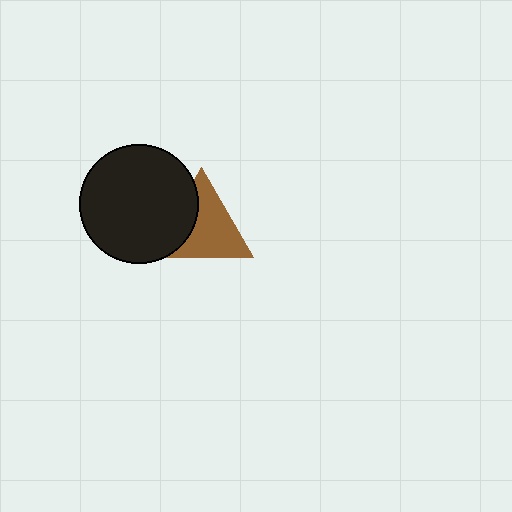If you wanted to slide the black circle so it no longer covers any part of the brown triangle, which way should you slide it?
Slide it left — that is the most direct way to separate the two shapes.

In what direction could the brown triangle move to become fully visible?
The brown triangle could move right. That would shift it out from behind the black circle entirely.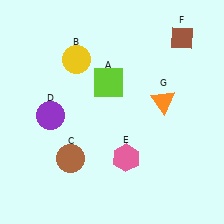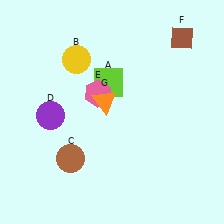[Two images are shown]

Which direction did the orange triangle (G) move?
The orange triangle (G) moved left.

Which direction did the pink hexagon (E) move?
The pink hexagon (E) moved up.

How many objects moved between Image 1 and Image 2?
2 objects moved between the two images.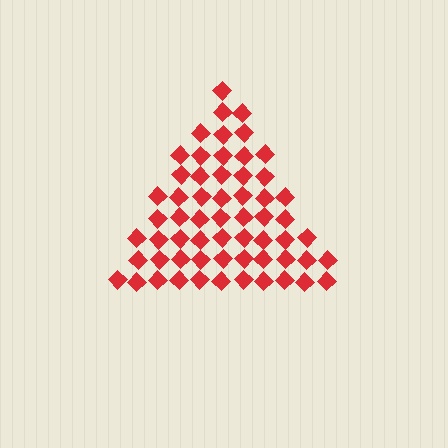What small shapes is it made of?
It is made of small diamonds.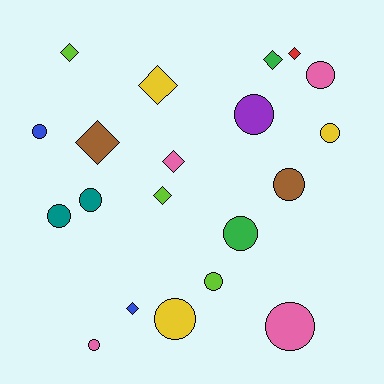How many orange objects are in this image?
There are no orange objects.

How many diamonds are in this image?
There are 8 diamonds.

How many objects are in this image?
There are 20 objects.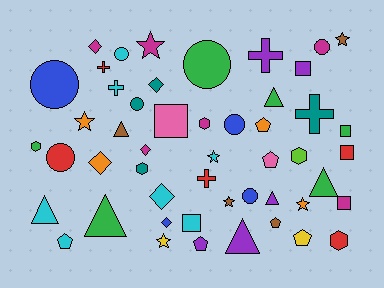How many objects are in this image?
There are 50 objects.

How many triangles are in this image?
There are 7 triangles.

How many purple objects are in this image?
There are 5 purple objects.